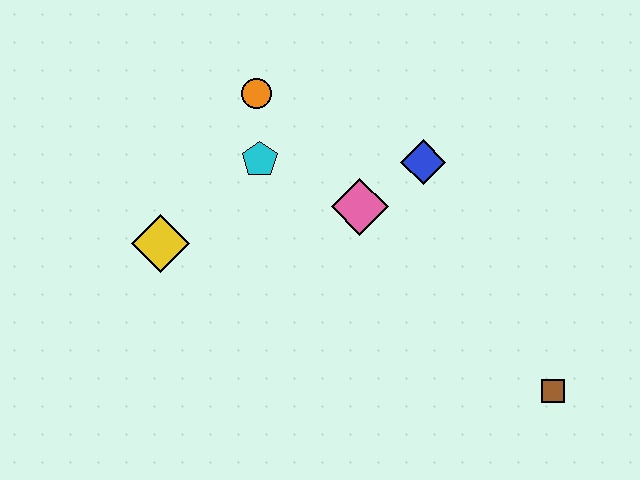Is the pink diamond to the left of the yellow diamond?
No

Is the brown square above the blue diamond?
No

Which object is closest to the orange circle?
The cyan pentagon is closest to the orange circle.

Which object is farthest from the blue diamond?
The yellow diamond is farthest from the blue diamond.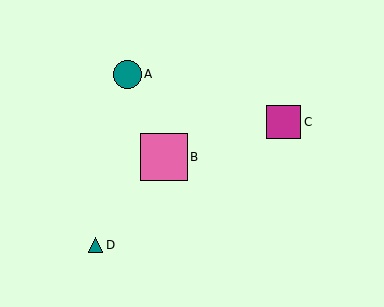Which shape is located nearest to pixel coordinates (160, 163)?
The pink square (labeled B) at (164, 157) is nearest to that location.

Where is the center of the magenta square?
The center of the magenta square is at (284, 122).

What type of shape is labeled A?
Shape A is a teal circle.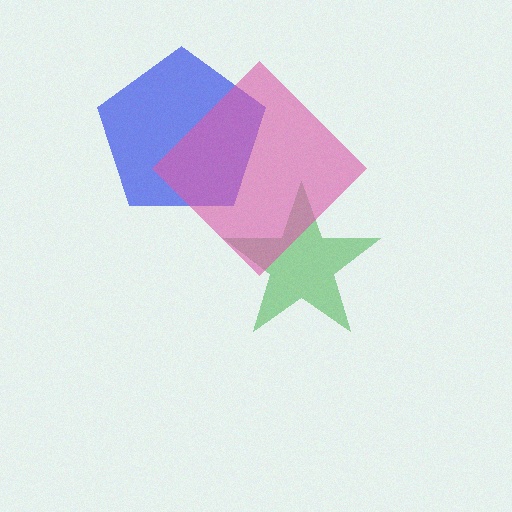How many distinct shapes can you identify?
There are 3 distinct shapes: a green star, a blue pentagon, a pink diamond.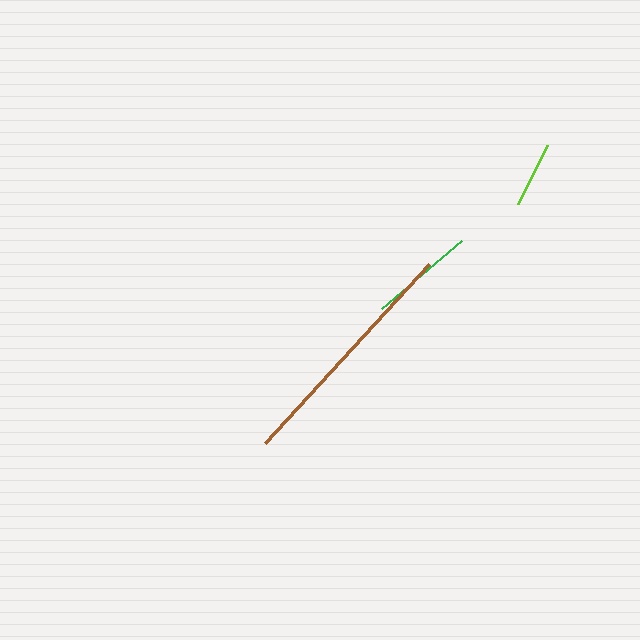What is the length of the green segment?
The green segment is approximately 105 pixels long.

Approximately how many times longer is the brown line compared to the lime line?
The brown line is approximately 3.7 times the length of the lime line.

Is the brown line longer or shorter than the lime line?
The brown line is longer than the lime line.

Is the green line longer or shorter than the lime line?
The green line is longer than the lime line.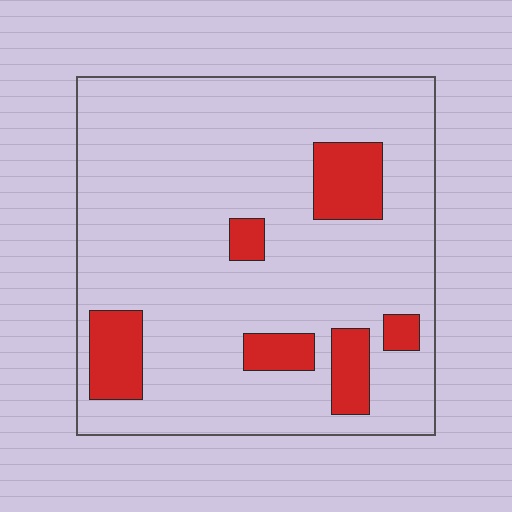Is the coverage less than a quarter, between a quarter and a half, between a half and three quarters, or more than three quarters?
Less than a quarter.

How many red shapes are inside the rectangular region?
6.